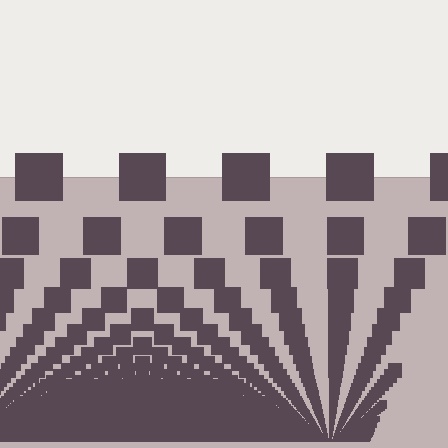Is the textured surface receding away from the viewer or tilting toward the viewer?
The surface appears to tilt toward the viewer. Texture elements get larger and sparser toward the top.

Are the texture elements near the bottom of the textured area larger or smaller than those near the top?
Smaller. The gradient is inverted — elements near the bottom are smaller and denser.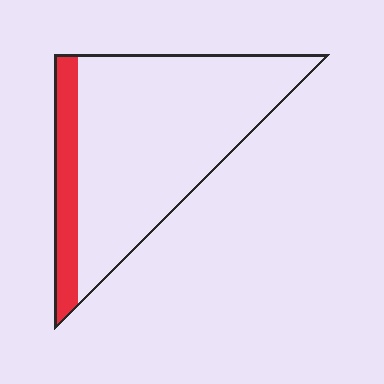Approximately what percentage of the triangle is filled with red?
Approximately 15%.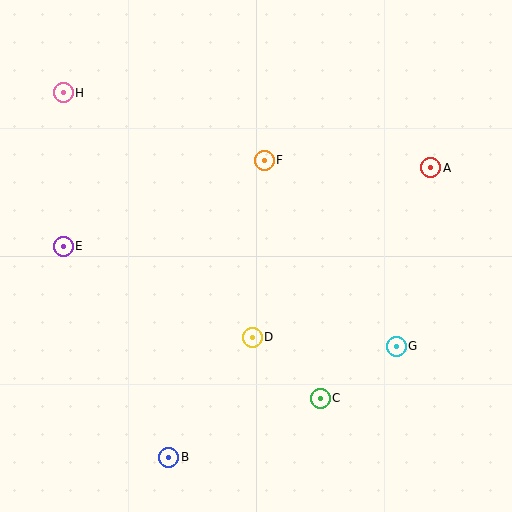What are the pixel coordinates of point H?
Point H is at (63, 93).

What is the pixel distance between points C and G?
The distance between C and G is 92 pixels.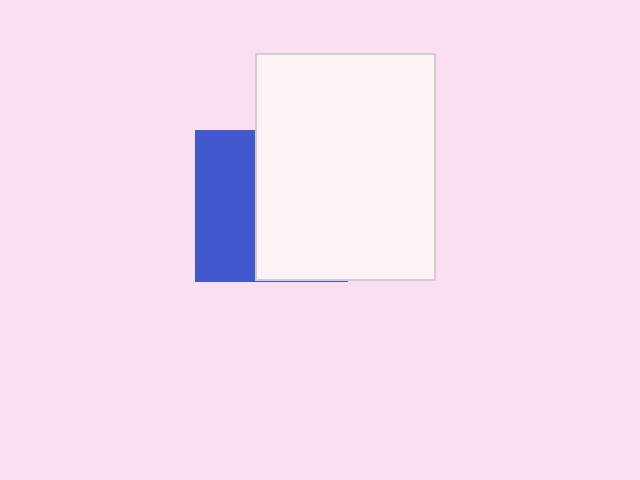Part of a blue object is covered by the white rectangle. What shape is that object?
It is a square.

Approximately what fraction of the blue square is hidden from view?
Roughly 61% of the blue square is hidden behind the white rectangle.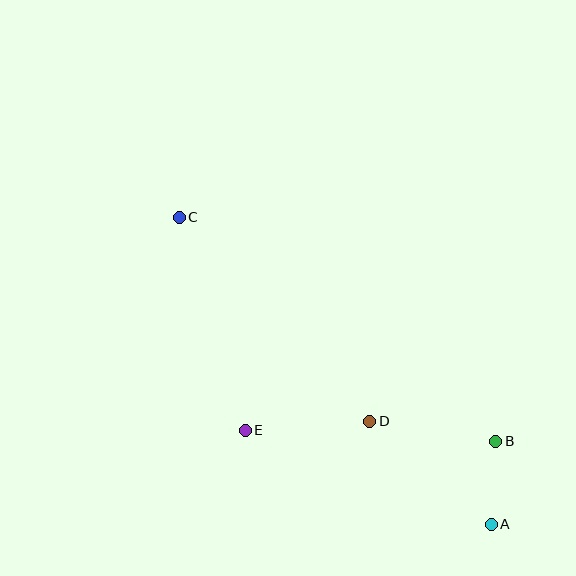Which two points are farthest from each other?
Points A and C are farthest from each other.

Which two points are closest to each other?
Points A and B are closest to each other.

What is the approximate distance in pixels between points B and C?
The distance between B and C is approximately 388 pixels.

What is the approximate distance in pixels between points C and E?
The distance between C and E is approximately 223 pixels.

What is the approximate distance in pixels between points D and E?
The distance between D and E is approximately 125 pixels.